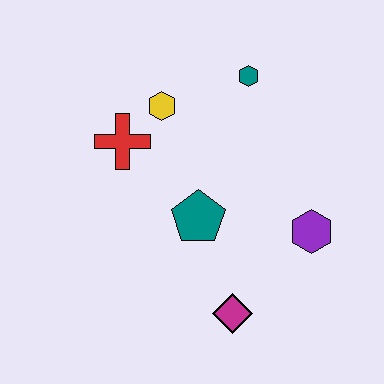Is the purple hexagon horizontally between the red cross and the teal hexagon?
No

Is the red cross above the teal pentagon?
Yes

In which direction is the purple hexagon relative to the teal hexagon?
The purple hexagon is below the teal hexagon.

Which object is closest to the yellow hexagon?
The red cross is closest to the yellow hexagon.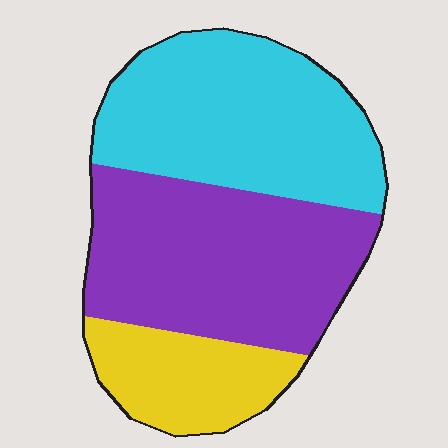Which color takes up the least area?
Yellow, at roughly 20%.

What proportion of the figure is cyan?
Cyan covers about 40% of the figure.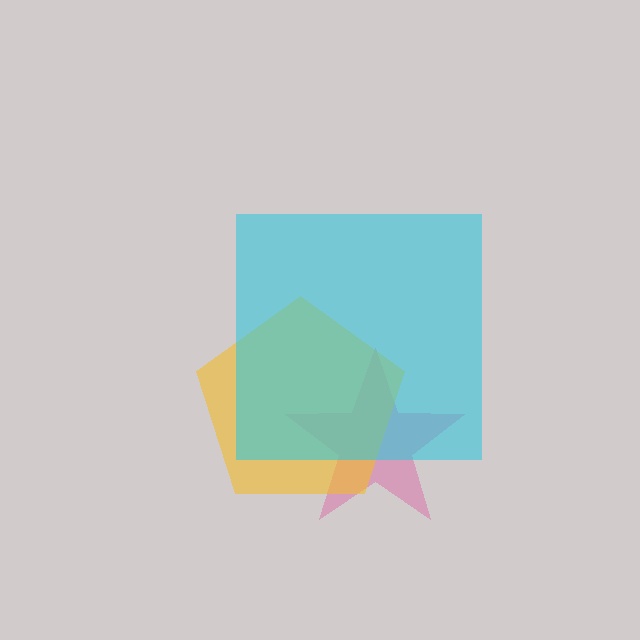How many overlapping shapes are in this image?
There are 3 overlapping shapes in the image.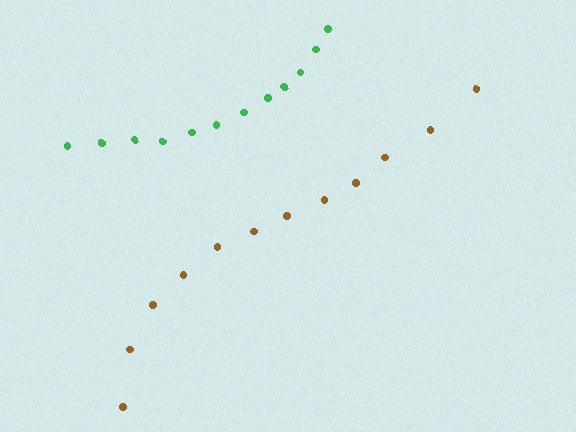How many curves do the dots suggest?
There are 2 distinct paths.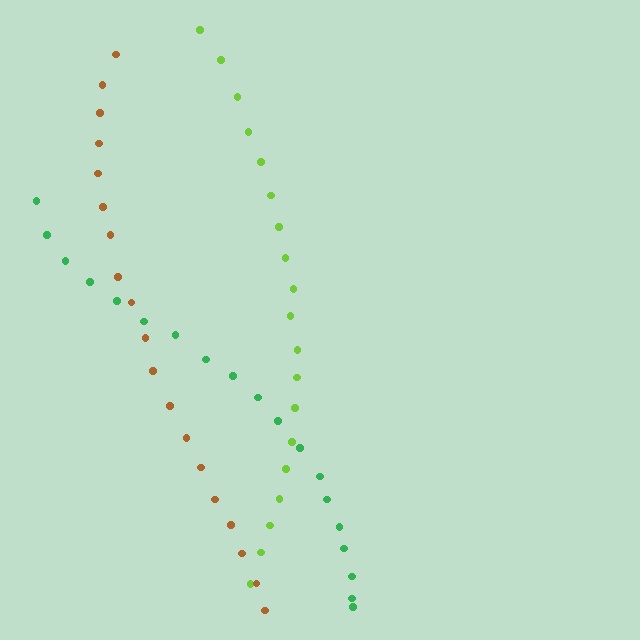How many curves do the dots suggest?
There are 3 distinct paths.